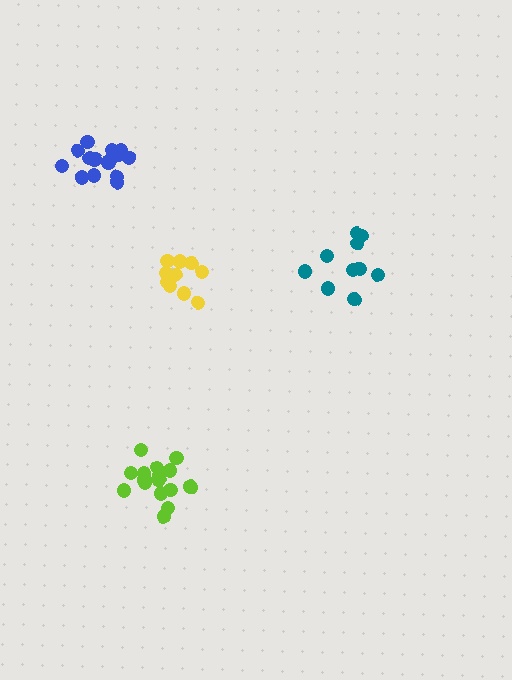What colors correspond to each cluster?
The clusters are colored: teal, yellow, lime, blue.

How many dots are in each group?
Group 1: 10 dots, Group 2: 10 dots, Group 3: 16 dots, Group 4: 16 dots (52 total).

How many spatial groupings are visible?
There are 4 spatial groupings.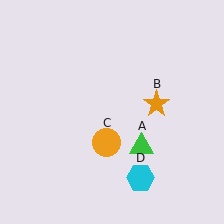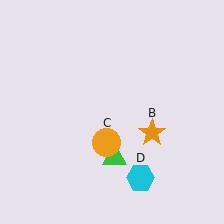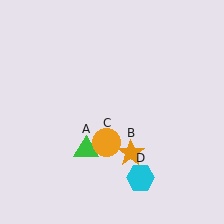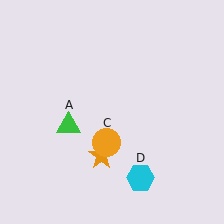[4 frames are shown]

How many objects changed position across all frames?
2 objects changed position: green triangle (object A), orange star (object B).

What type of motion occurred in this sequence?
The green triangle (object A), orange star (object B) rotated clockwise around the center of the scene.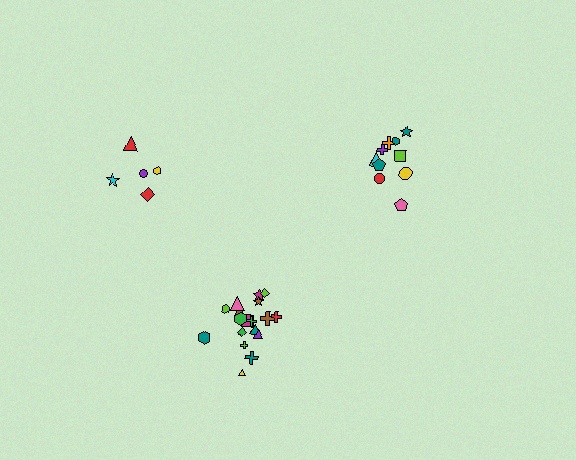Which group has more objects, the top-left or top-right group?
The top-right group.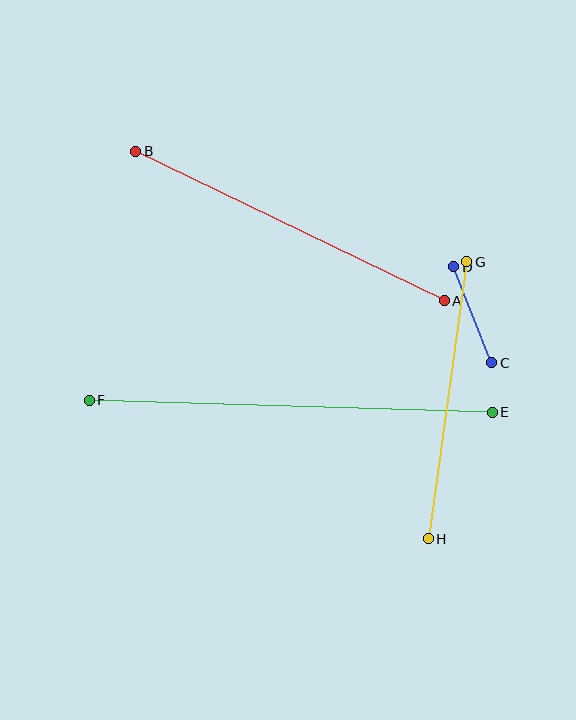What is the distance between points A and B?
The distance is approximately 343 pixels.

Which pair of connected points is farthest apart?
Points E and F are farthest apart.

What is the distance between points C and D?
The distance is approximately 103 pixels.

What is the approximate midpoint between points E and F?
The midpoint is at approximately (291, 406) pixels.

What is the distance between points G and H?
The distance is approximately 280 pixels.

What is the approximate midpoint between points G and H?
The midpoint is at approximately (447, 400) pixels.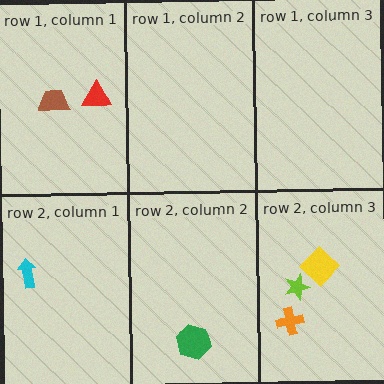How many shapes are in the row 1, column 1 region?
2.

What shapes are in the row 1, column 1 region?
The brown trapezoid, the red triangle.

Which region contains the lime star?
The row 2, column 3 region.